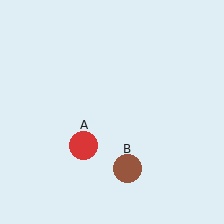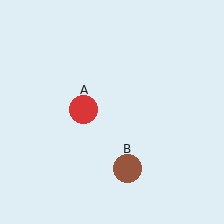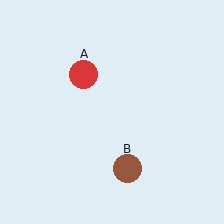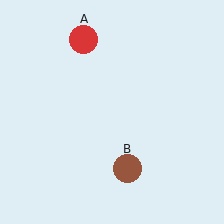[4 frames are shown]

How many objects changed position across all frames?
1 object changed position: red circle (object A).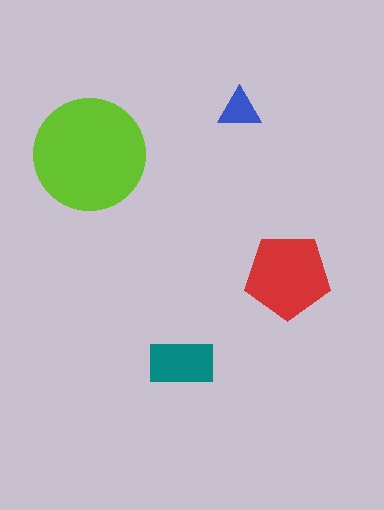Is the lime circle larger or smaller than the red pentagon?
Larger.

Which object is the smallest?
The blue triangle.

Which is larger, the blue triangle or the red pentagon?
The red pentagon.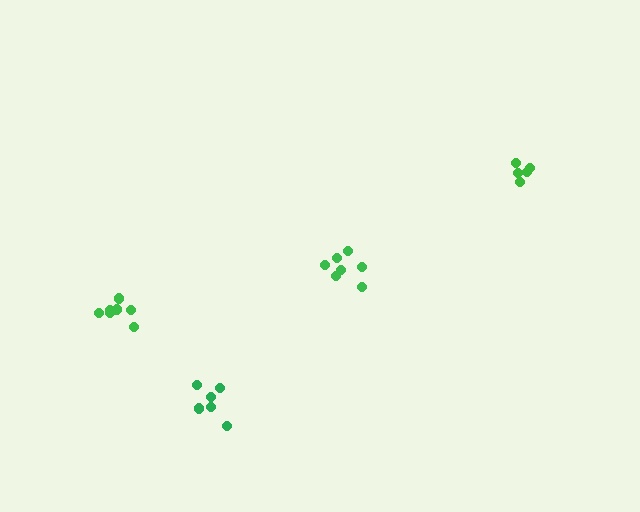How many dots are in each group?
Group 1: 8 dots, Group 2: 7 dots, Group 3: 6 dots, Group 4: 5 dots (26 total).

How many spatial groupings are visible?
There are 4 spatial groupings.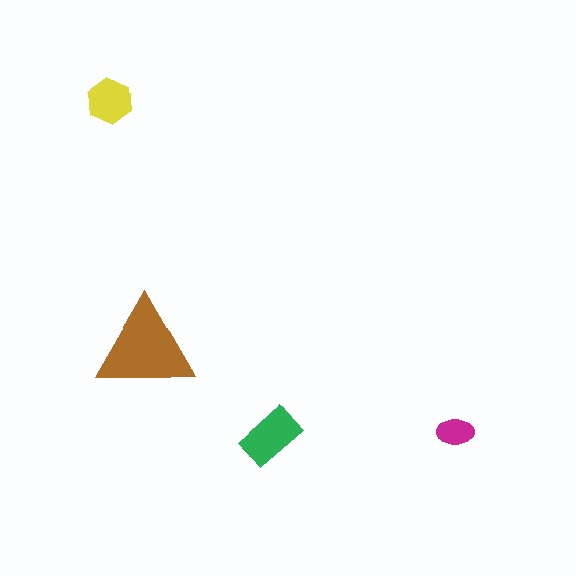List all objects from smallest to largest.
The magenta ellipse, the yellow hexagon, the green rectangle, the brown triangle.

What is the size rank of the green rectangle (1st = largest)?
2nd.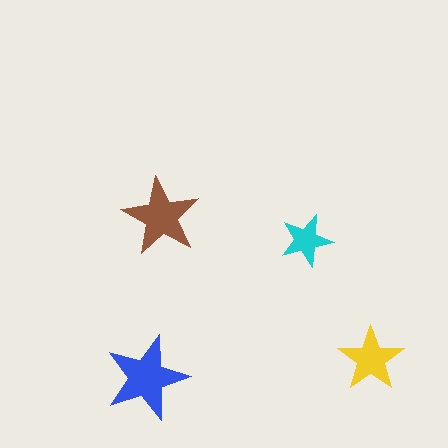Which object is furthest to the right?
The yellow star is rightmost.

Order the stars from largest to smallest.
the blue one, the brown one, the yellow one, the cyan one.